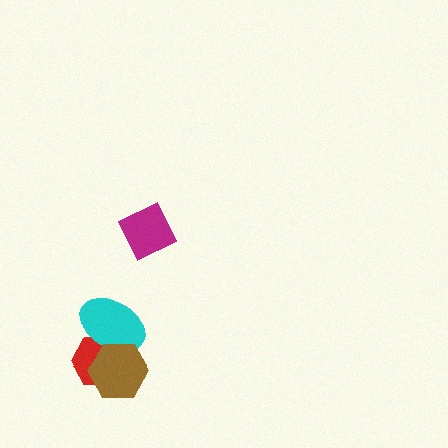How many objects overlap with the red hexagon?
2 objects overlap with the red hexagon.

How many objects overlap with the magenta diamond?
0 objects overlap with the magenta diamond.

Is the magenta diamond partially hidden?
No, no other shape covers it.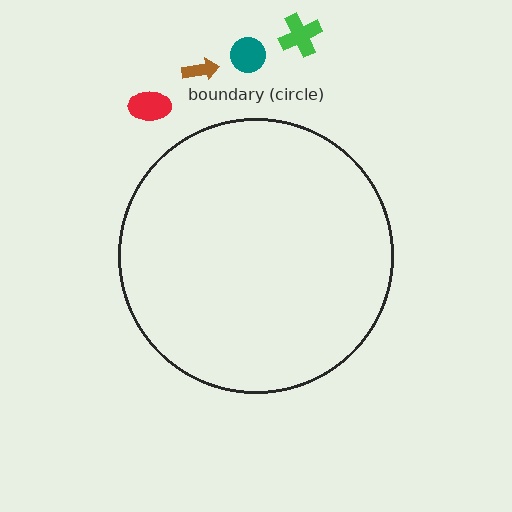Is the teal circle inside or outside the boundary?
Outside.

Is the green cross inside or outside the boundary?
Outside.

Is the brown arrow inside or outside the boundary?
Outside.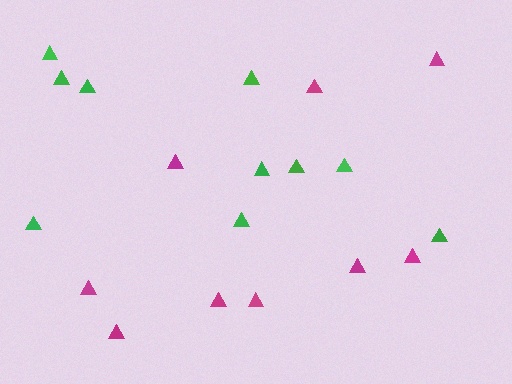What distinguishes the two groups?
There are 2 groups: one group of magenta triangles (9) and one group of green triangles (10).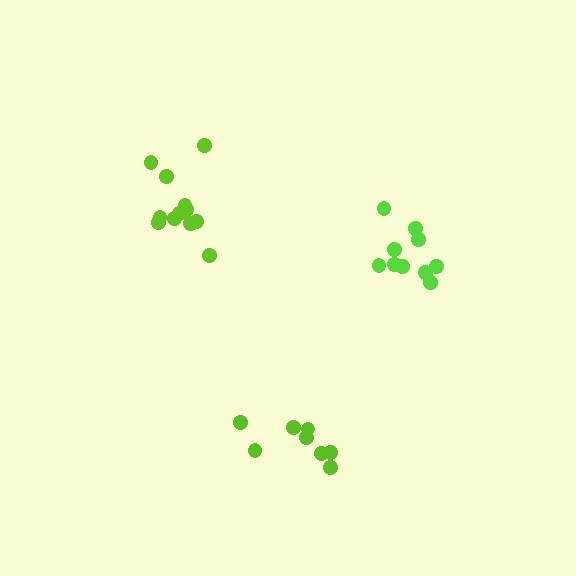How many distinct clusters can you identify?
There are 3 distinct clusters.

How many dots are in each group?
Group 1: 12 dots, Group 2: 10 dots, Group 3: 8 dots (30 total).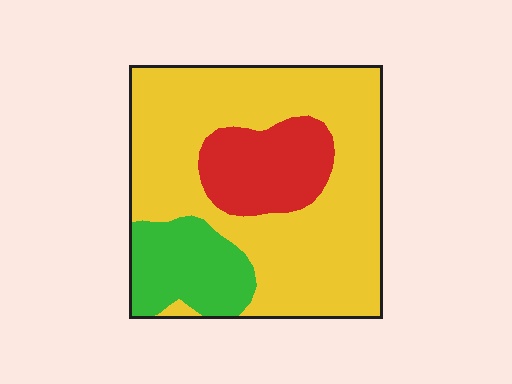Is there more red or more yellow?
Yellow.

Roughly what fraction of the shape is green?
Green takes up less than a sixth of the shape.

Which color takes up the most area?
Yellow, at roughly 65%.